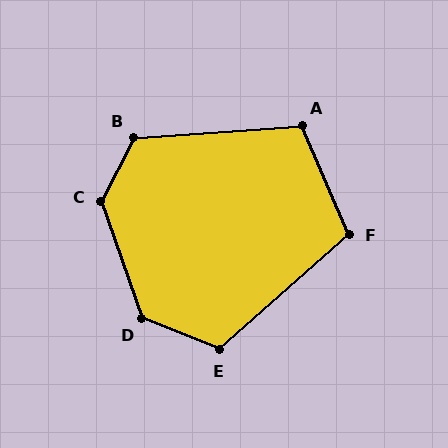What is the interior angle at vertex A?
Approximately 109 degrees (obtuse).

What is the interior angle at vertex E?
Approximately 117 degrees (obtuse).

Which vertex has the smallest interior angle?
F, at approximately 108 degrees.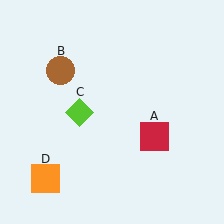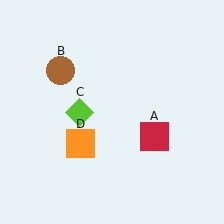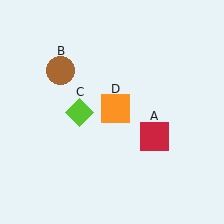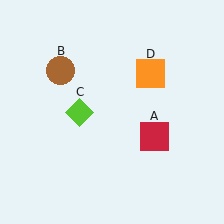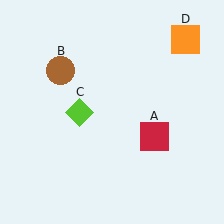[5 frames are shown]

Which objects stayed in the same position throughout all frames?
Red square (object A) and brown circle (object B) and lime diamond (object C) remained stationary.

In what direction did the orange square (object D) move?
The orange square (object D) moved up and to the right.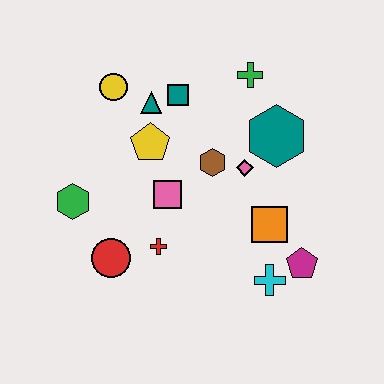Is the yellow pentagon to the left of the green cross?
Yes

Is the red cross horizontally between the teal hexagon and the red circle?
Yes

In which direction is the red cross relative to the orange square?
The red cross is to the left of the orange square.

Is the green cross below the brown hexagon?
No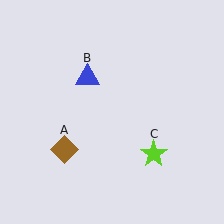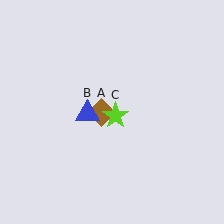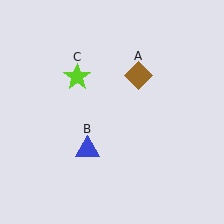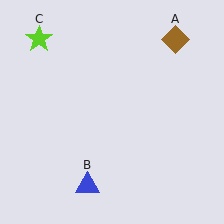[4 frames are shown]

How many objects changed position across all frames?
3 objects changed position: brown diamond (object A), blue triangle (object B), lime star (object C).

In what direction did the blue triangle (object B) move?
The blue triangle (object B) moved down.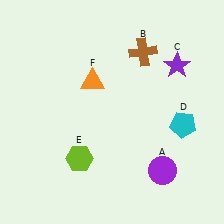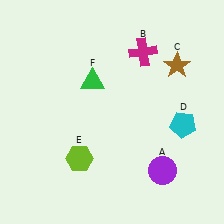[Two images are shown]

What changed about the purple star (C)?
In Image 1, C is purple. In Image 2, it changed to brown.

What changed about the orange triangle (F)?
In Image 1, F is orange. In Image 2, it changed to green.